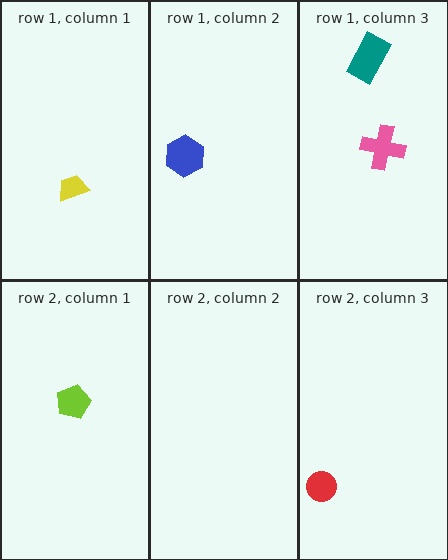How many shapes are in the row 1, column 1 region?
1.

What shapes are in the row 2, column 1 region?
The lime pentagon.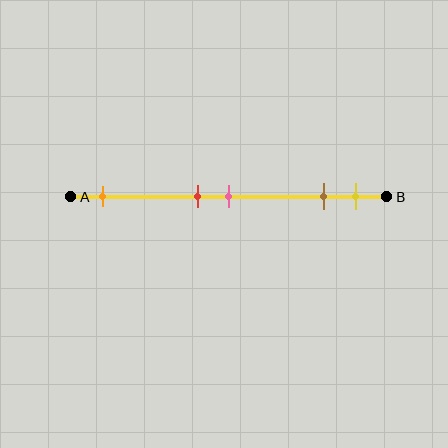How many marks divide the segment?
There are 5 marks dividing the segment.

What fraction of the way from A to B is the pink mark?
The pink mark is approximately 50% (0.5) of the way from A to B.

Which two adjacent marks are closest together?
The red and pink marks are the closest adjacent pair.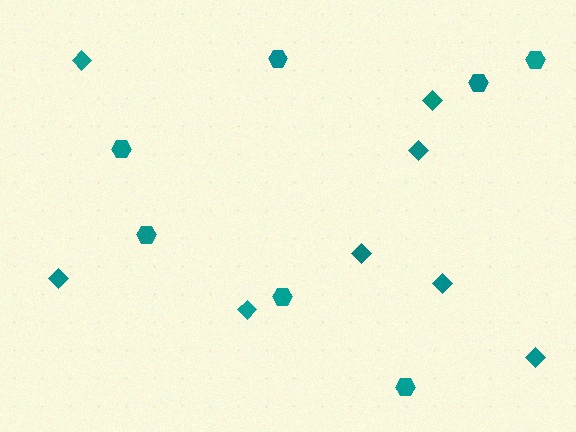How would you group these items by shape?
There are 2 groups: one group of diamonds (8) and one group of hexagons (7).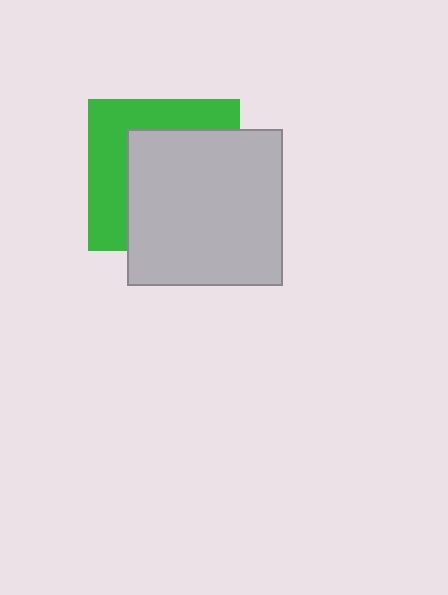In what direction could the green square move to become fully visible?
The green square could move toward the upper-left. That would shift it out from behind the light gray square entirely.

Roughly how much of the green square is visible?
A small part of it is visible (roughly 41%).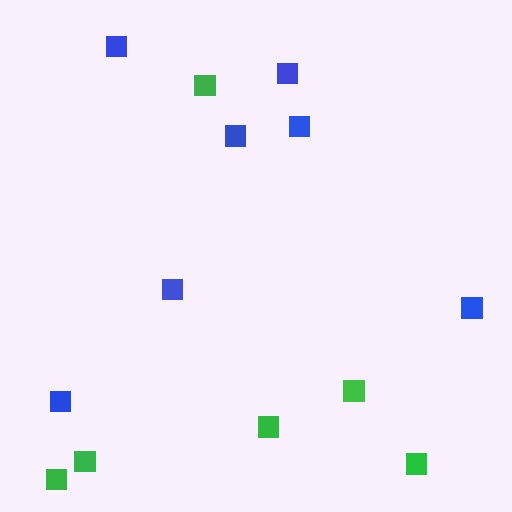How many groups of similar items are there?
There are 2 groups: one group of blue squares (7) and one group of green squares (6).